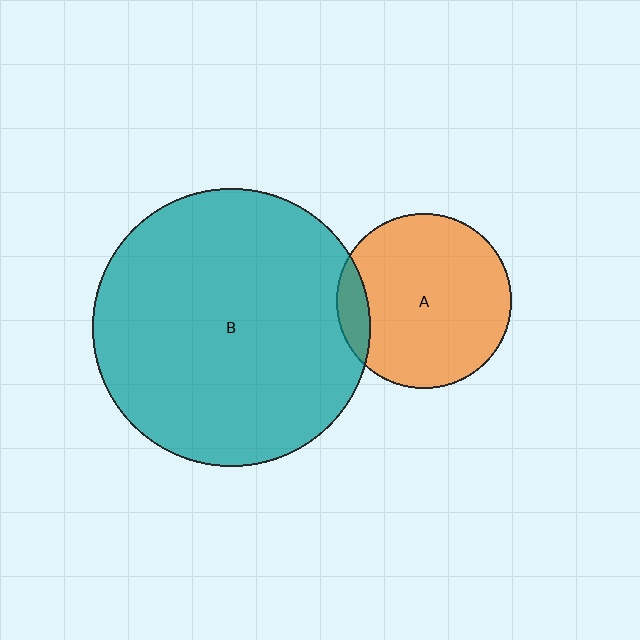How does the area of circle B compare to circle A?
Approximately 2.5 times.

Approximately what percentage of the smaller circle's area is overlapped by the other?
Approximately 10%.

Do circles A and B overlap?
Yes.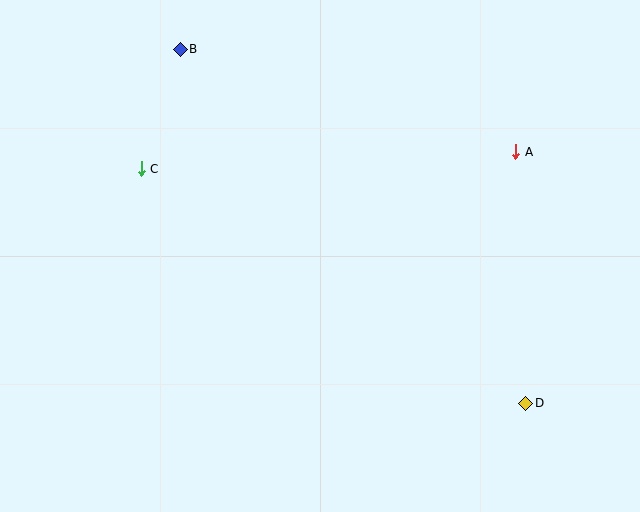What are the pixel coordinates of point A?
Point A is at (516, 152).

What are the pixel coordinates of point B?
Point B is at (180, 49).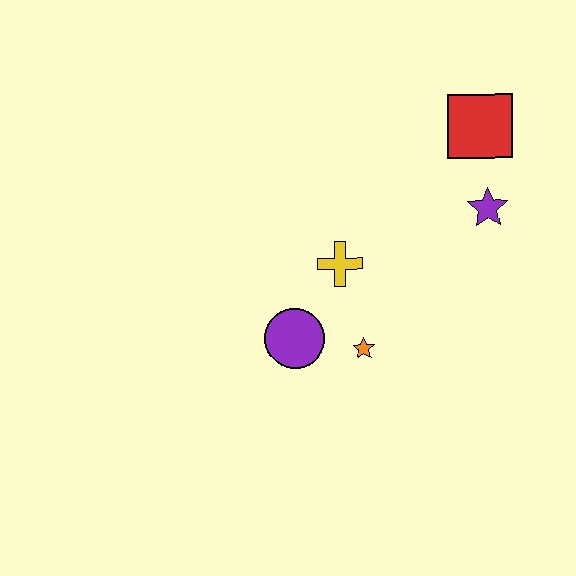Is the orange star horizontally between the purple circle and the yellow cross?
No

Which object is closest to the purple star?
The red square is closest to the purple star.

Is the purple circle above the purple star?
No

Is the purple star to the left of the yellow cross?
No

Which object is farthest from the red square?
The purple circle is farthest from the red square.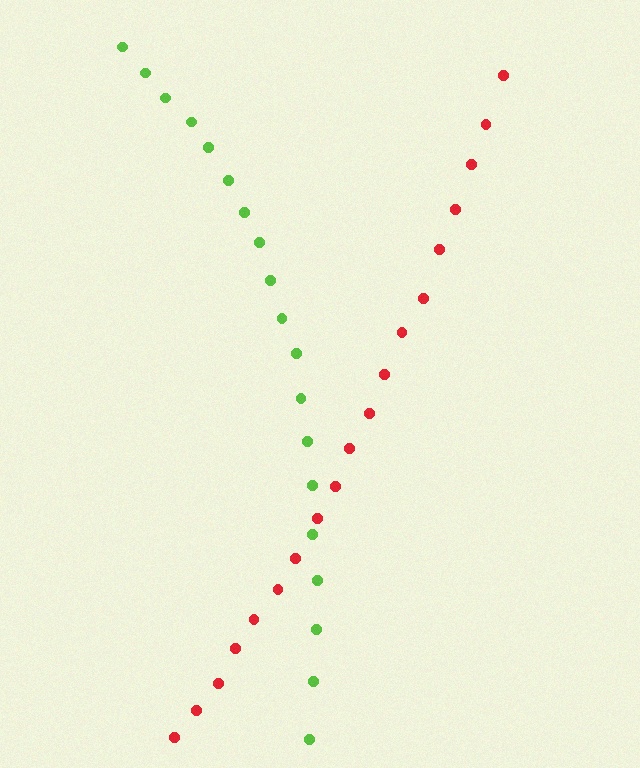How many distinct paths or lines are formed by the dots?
There are 2 distinct paths.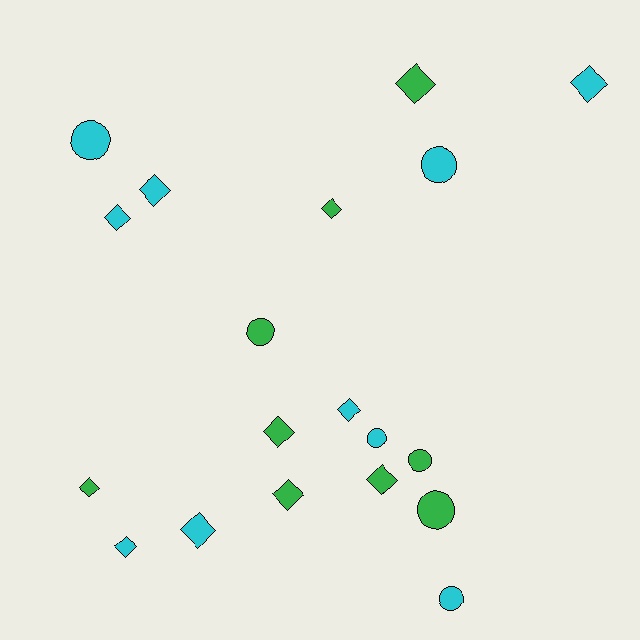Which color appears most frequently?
Cyan, with 10 objects.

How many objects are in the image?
There are 19 objects.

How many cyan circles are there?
There are 4 cyan circles.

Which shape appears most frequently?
Diamond, with 12 objects.